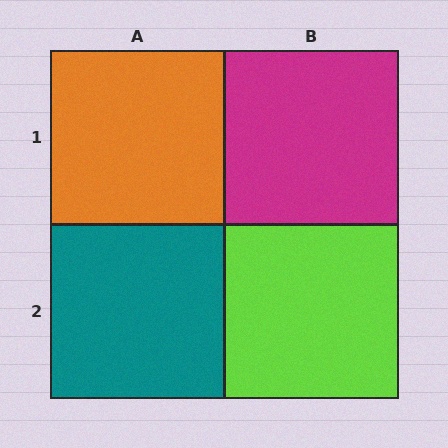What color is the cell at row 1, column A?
Orange.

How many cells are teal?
1 cell is teal.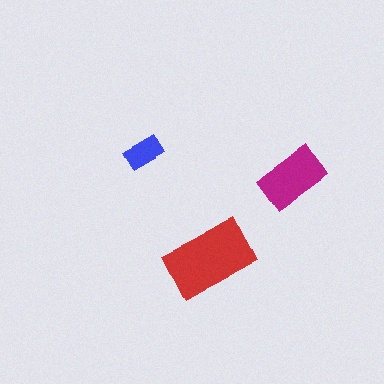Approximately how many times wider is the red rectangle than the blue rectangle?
About 2.5 times wider.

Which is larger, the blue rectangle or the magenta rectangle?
The magenta one.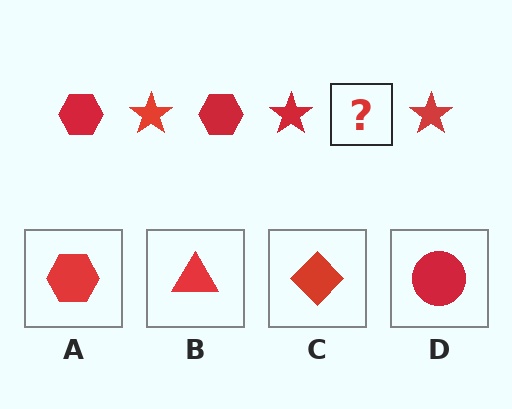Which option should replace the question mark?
Option A.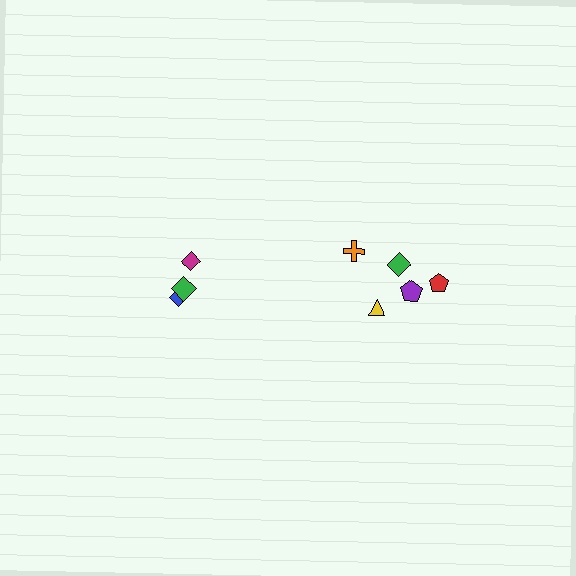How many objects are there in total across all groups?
There are 8 objects.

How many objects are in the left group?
There are 3 objects.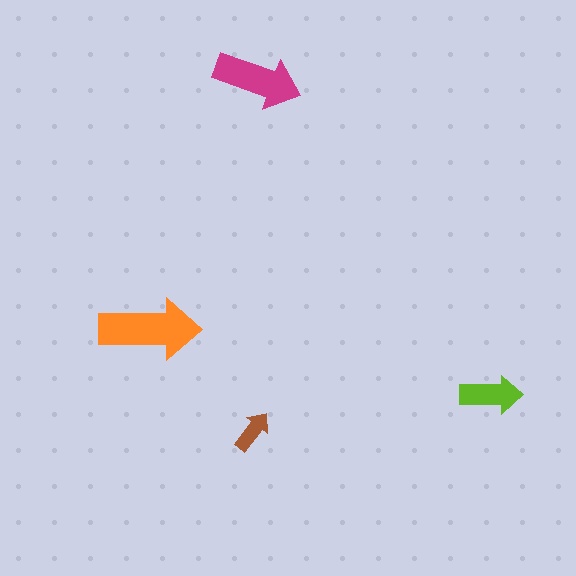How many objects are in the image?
There are 4 objects in the image.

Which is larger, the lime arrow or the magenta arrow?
The magenta one.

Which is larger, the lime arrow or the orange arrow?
The orange one.